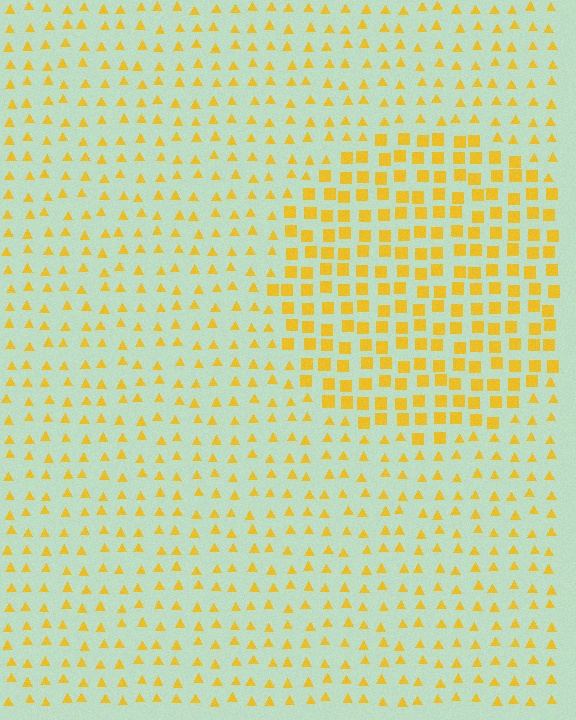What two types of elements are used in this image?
The image uses squares inside the circle region and triangles outside it.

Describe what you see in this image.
The image is filled with small yellow elements arranged in a uniform grid. A circle-shaped region contains squares, while the surrounding area contains triangles. The boundary is defined purely by the change in element shape.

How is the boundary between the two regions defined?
The boundary is defined by a change in element shape: squares inside vs. triangles outside. All elements share the same color and spacing.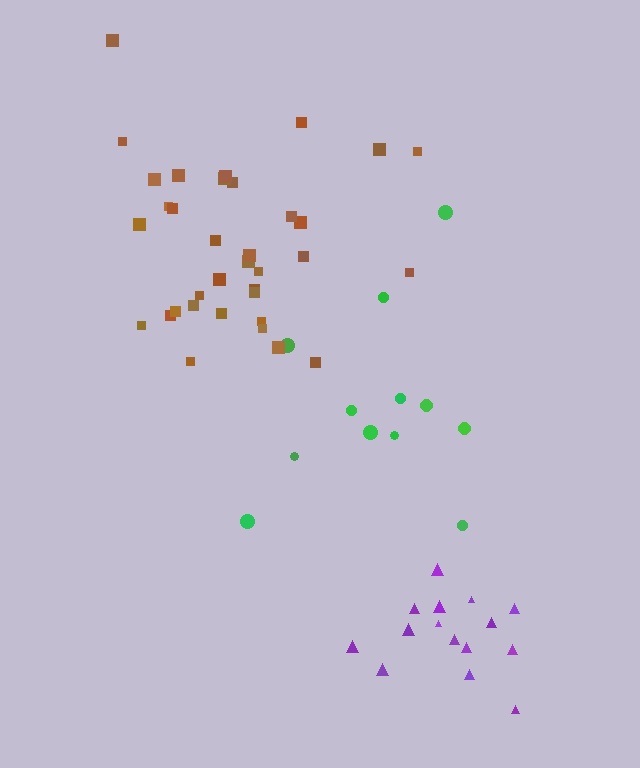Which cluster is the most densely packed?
Brown.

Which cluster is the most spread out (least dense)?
Green.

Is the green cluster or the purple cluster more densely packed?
Purple.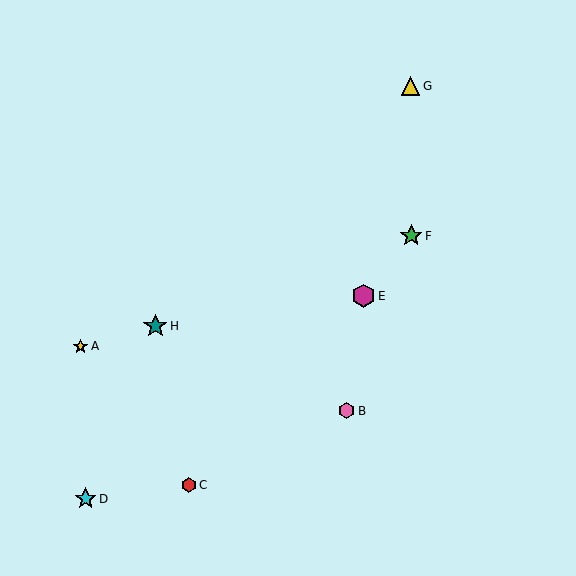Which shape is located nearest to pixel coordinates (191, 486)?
The red hexagon (labeled C) at (189, 485) is nearest to that location.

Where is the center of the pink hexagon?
The center of the pink hexagon is at (346, 411).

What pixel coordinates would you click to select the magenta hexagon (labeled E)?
Click at (363, 296) to select the magenta hexagon E.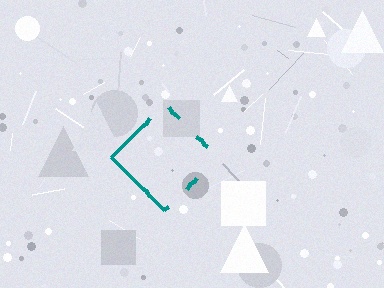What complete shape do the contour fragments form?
The contour fragments form a diamond.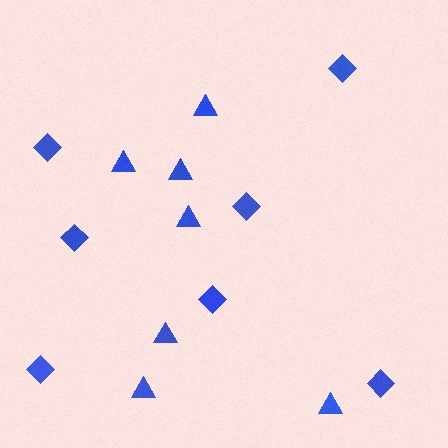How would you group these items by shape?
There are 2 groups: one group of diamonds (7) and one group of triangles (7).